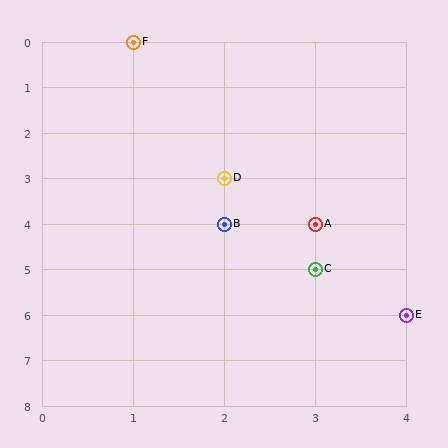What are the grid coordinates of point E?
Point E is at grid coordinates (4, 6).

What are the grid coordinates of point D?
Point D is at grid coordinates (2, 3).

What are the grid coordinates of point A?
Point A is at grid coordinates (3, 4).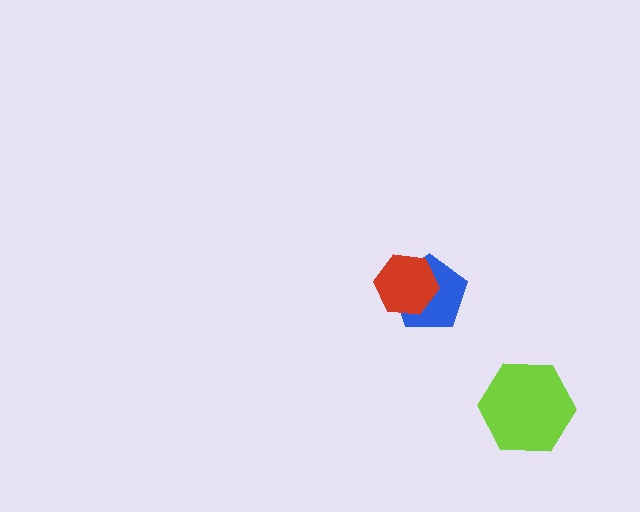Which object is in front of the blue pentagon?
The red hexagon is in front of the blue pentagon.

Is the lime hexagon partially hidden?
No, no other shape covers it.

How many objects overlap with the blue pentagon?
1 object overlaps with the blue pentagon.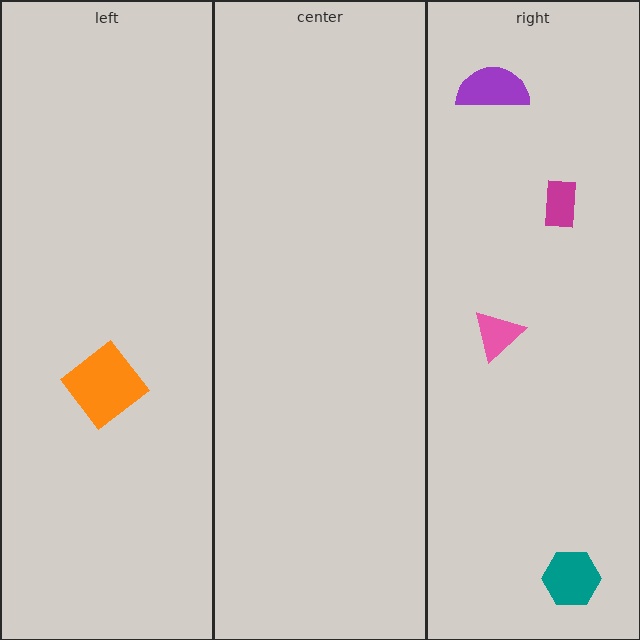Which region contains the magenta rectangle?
The right region.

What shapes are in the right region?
The pink triangle, the teal hexagon, the purple semicircle, the magenta rectangle.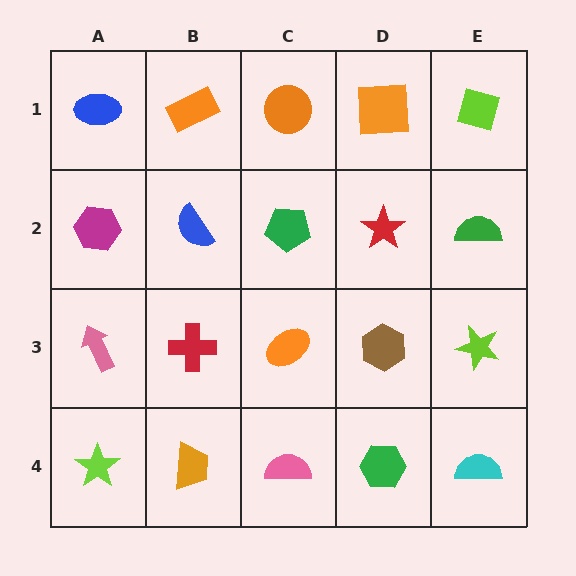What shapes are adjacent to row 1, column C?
A green pentagon (row 2, column C), an orange rectangle (row 1, column B), an orange square (row 1, column D).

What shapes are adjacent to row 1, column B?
A blue semicircle (row 2, column B), a blue ellipse (row 1, column A), an orange circle (row 1, column C).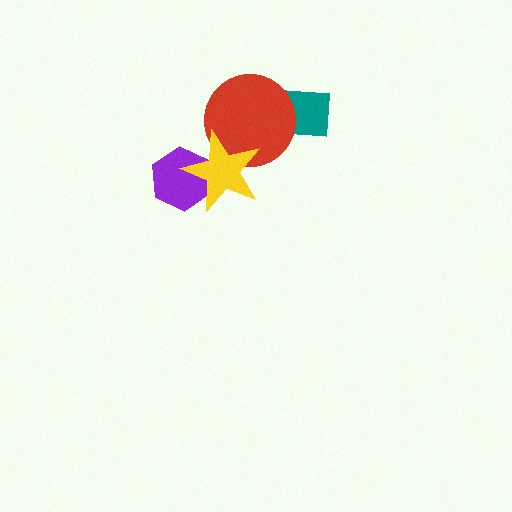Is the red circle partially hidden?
Yes, it is partially covered by another shape.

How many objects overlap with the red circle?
2 objects overlap with the red circle.